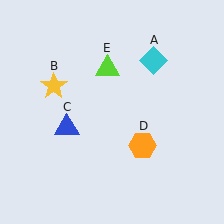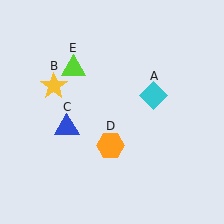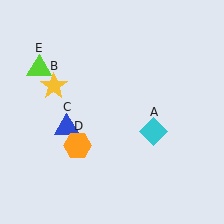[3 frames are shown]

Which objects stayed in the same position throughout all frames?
Yellow star (object B) and blue triangle (object C) remained stationary.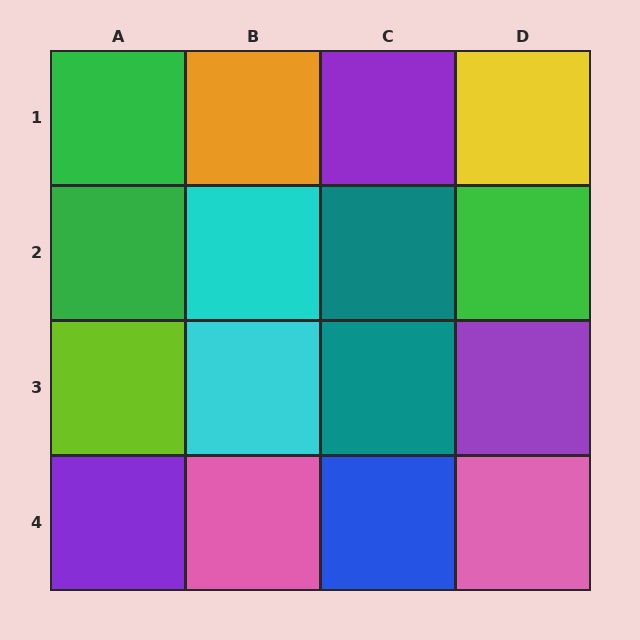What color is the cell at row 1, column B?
Orange.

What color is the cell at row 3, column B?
Cyan.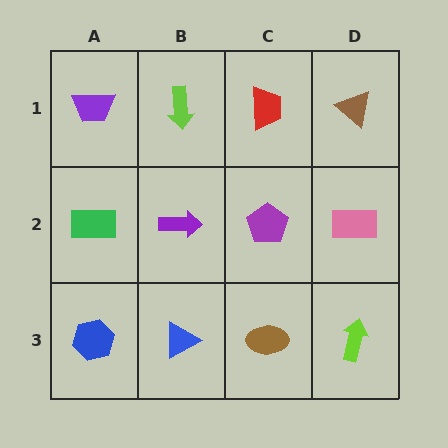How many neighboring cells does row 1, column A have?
2.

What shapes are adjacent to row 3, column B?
A purple arrow (row 2, column B), a blue hexagon (row 3, column A), a brown ellipse (row 3, column C).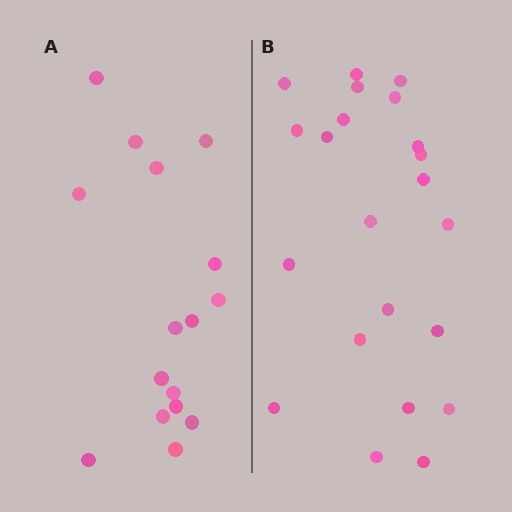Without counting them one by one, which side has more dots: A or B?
Region B (the right region) has more dots.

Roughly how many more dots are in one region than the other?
Region B has about 6 more dots than region A.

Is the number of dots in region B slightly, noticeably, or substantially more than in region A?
Region B has noticeably more, but not dramatically so. The ratio is roughly 1.4 to 1.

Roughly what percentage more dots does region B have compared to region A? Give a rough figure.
About 40% more.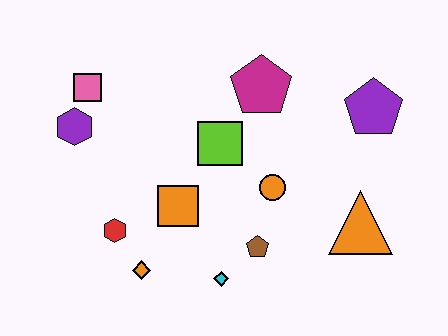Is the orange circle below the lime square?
Yes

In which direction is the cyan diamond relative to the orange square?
The cyan diamond is below the orange square.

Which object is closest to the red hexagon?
The orange diamond is closest to the red hexagon.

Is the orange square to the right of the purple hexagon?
Yes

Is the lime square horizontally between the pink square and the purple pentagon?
Yes